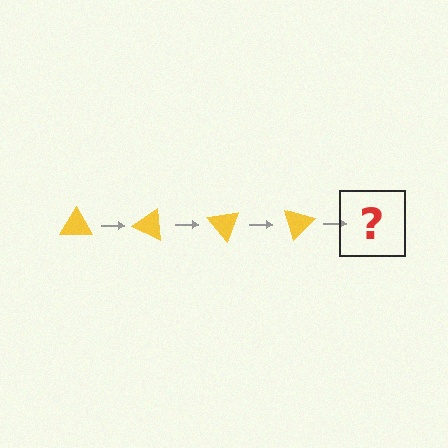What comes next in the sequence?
The next element should be a yellow triangle rotated 100 degrees.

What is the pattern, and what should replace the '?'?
The pattern is that the triangle rotates 25 degrees each step. The '?' should be a yellow triangle rotated 100 degrees.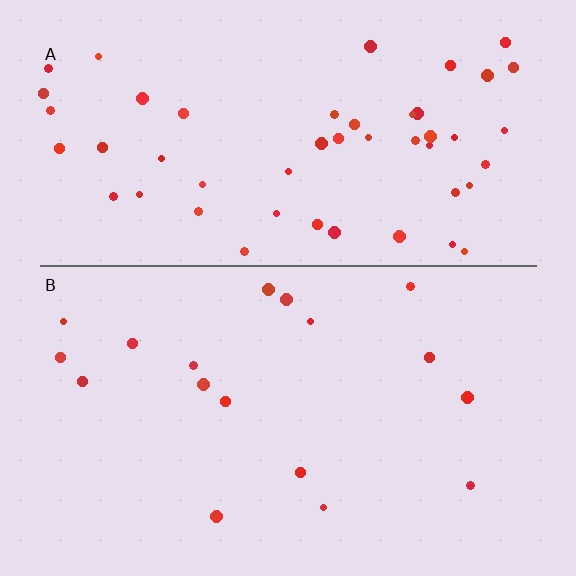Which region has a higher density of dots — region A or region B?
A (the top).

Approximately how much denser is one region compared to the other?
Approximately 2.9× — region A over region B.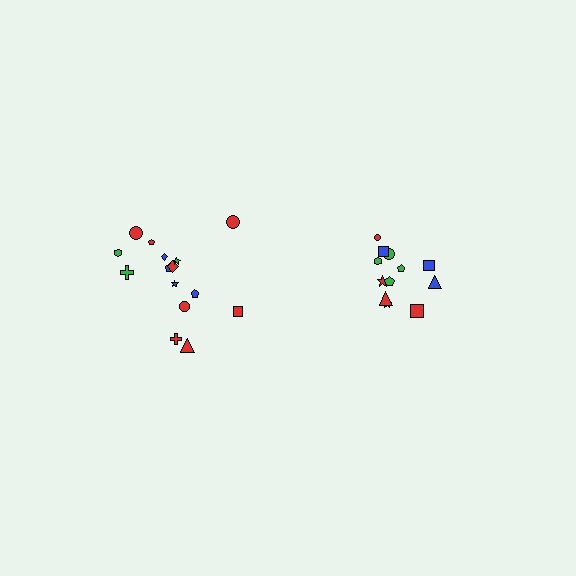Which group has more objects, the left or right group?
The left group.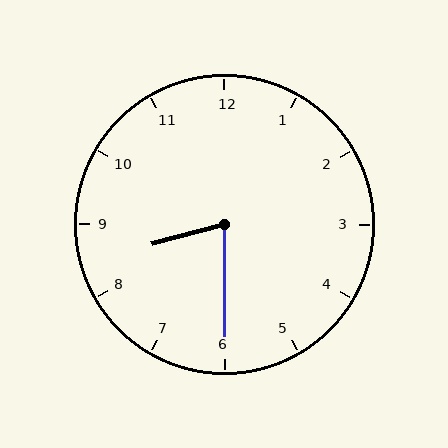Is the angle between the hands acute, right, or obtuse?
It is acute.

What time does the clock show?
8:30.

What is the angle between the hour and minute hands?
Approximately 75 degrees.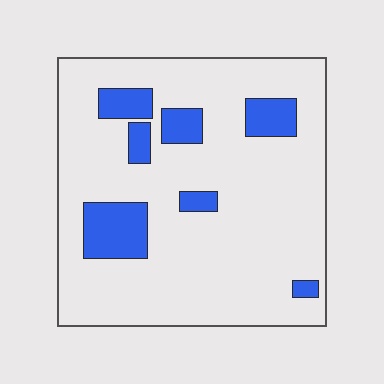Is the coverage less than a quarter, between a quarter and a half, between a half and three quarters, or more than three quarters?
Less than a quarter.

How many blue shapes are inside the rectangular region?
7.